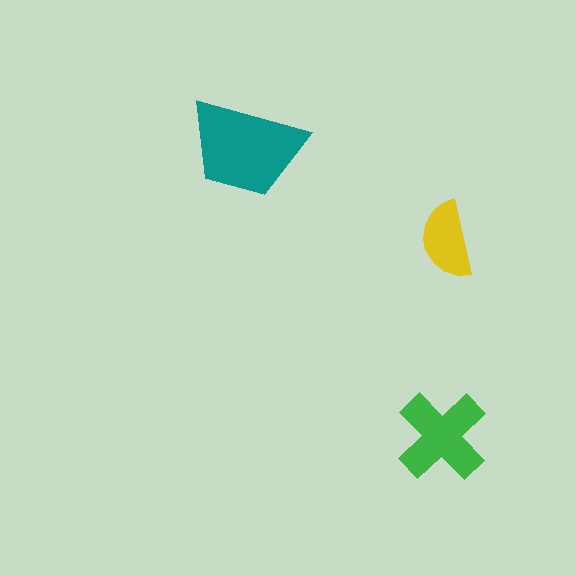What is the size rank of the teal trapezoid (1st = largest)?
1st.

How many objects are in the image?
There are 3 objects in the image.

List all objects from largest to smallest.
The teal trapezoid, the green cross, the yellow semicircle.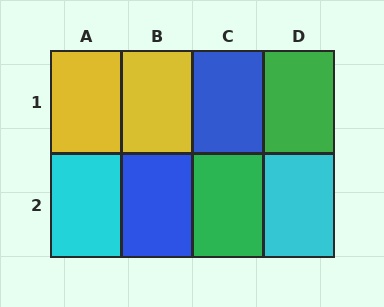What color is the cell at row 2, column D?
Cyan.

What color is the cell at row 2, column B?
Blue.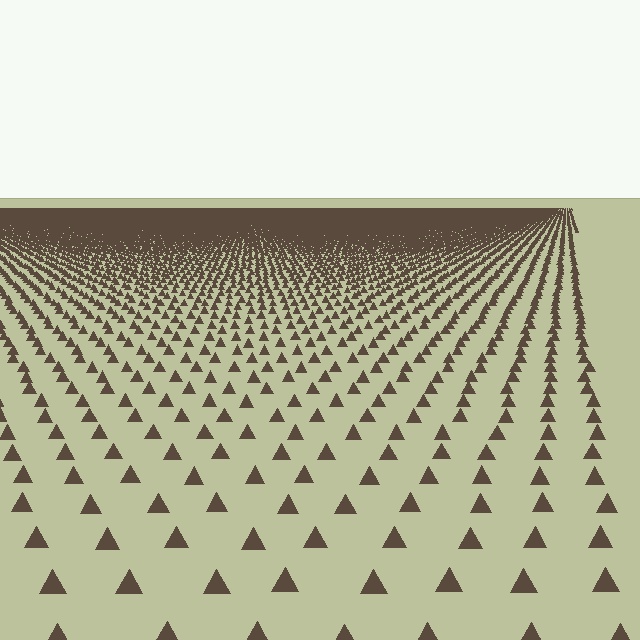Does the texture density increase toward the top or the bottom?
Density increases toward the top.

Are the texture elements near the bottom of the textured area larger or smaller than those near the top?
Larger. Near the bottom, elements are closer to the viewer and appear at a bigger on-screen size.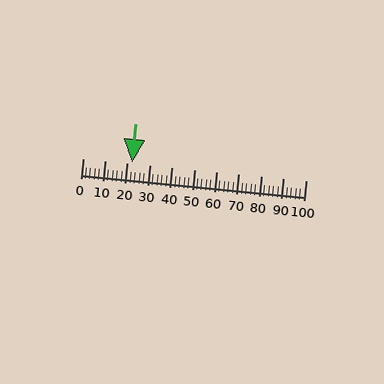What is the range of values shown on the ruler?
The ruler shows values from 0 to 100.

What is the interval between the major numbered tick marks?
The major tick marks are spaced 10 units apart.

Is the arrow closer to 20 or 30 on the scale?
The arrow is closer to 20.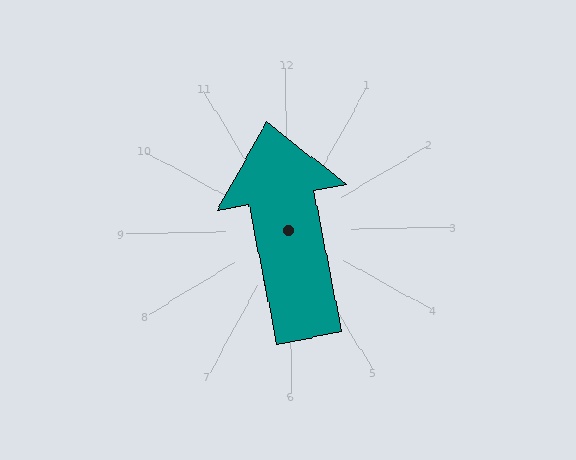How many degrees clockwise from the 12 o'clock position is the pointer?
Approximately 350 degrees.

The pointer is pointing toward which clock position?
Roughly 12 o'clock.